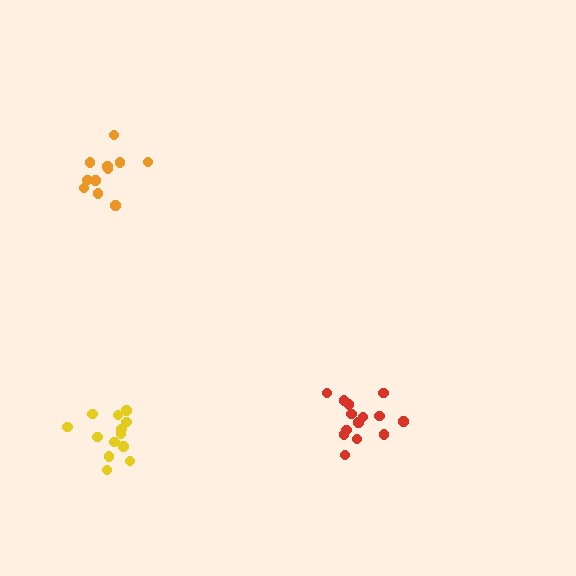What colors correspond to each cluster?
The clusters are colored: yellow, red, orange.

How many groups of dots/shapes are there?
There are 3 groups.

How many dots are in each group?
Group 1: 13 dots, Group 2: 14 dots, Group 3: 11 dots (38 total).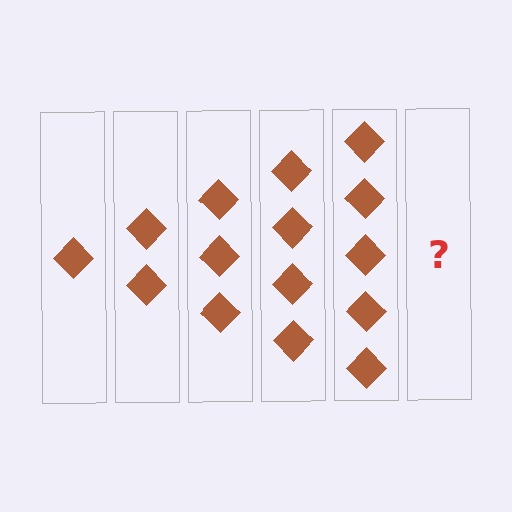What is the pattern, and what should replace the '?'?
The pattern is that each step adds one more diamond. The '?' should be 6 diamonds.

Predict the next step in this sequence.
The next step is 6 diamonds.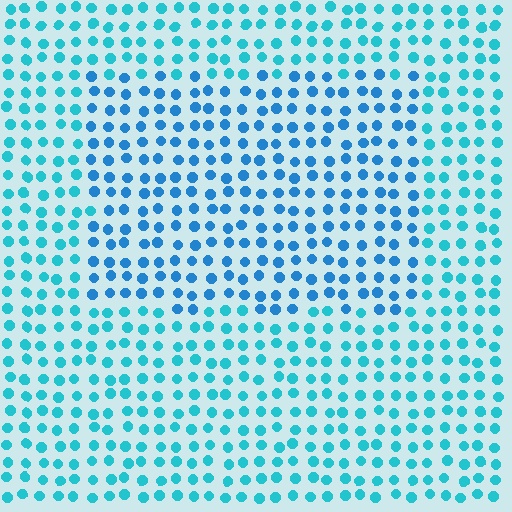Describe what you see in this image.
The image is filled with small cyan elements in a uniform arrangement. A rectangle-shaped region is visible where the elements are tinted to a slightly different hue, forming a subtle color boundary.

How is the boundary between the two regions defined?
The boundary is defined purely by a slight shift in hue (about 23 degrees). Spacing, size, and orientation are identical on both sides.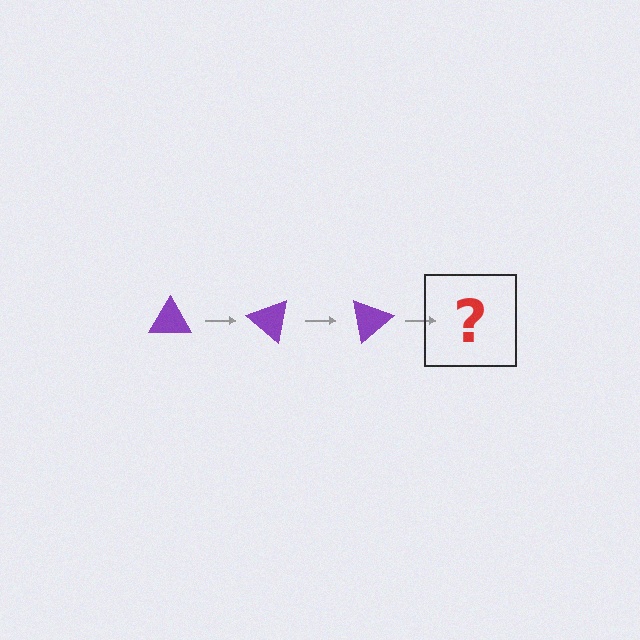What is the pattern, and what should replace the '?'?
The pattern is that the triangle rotates 40 degrees each step. The '?' should be a purple triangle rotated 120 degrees.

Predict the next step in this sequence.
The next step is a purple triangle rotated 120 degrees.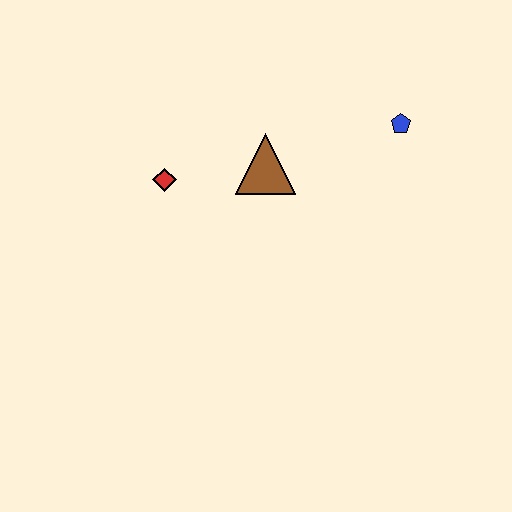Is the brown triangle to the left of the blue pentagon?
Yes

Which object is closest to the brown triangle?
The red diamond is closest to the brown triangle.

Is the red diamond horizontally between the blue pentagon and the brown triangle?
No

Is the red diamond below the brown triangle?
Yes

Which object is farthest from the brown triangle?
The blue pentagon is farthest from the brown triangle.